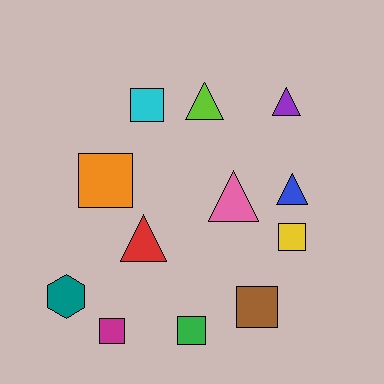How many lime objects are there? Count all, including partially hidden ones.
There is 1 lime object.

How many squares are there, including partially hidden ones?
There are 6 squares.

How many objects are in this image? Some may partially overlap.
There are 12 objects.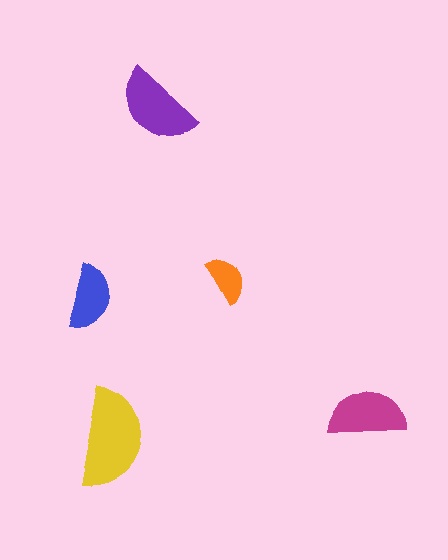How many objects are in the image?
There are 5 objects in the image.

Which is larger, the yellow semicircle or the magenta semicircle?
The yellow one.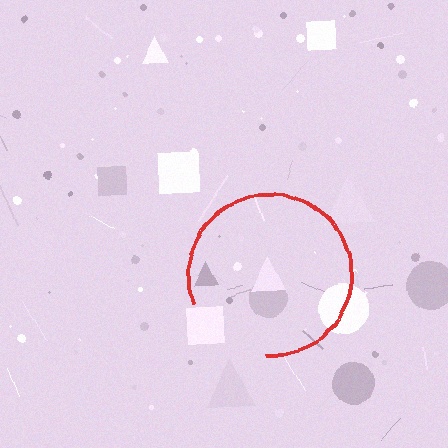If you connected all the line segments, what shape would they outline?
They would outline a circle.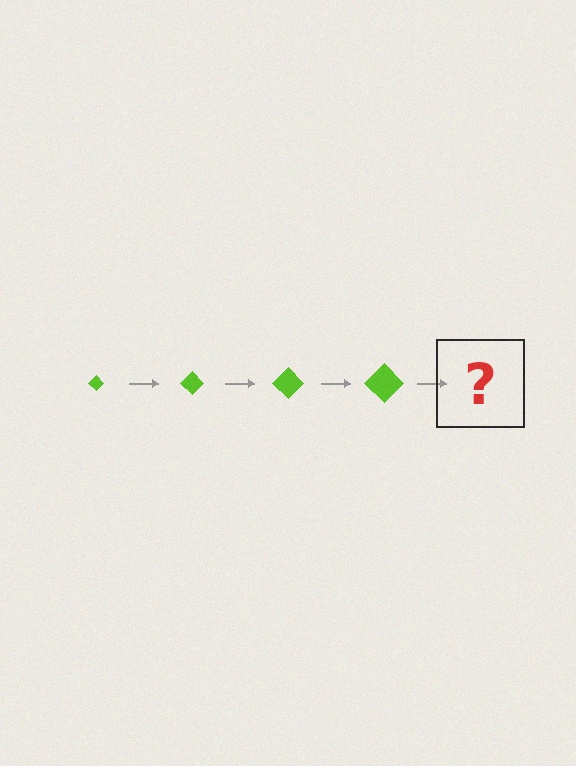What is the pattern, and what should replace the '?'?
The pattern is that the diamond gets progressively larger each step. The '?' should be a lime diamond, larger than the previous one.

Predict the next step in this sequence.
The next step is a lime diamond, larger than the previous one.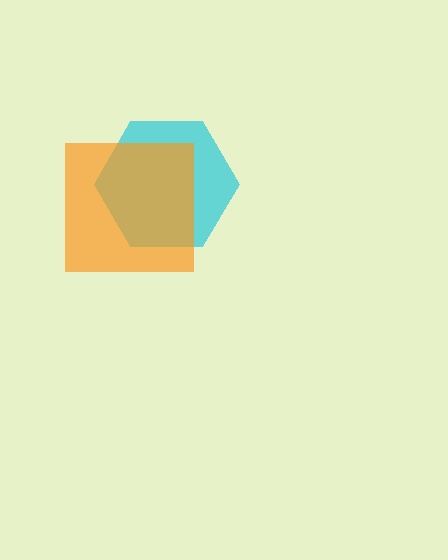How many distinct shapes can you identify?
There are 2 distinct shapes: a cyan hexagon, an orange square.